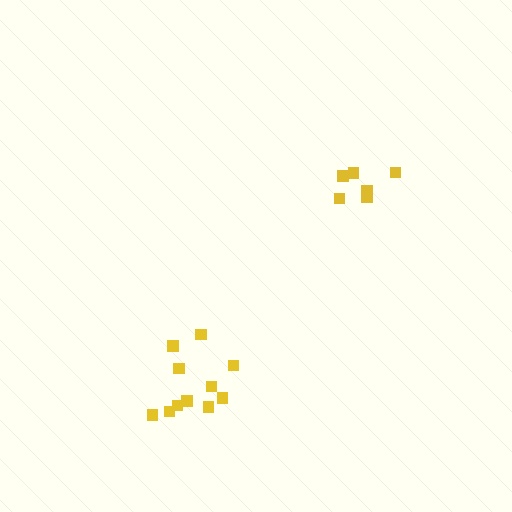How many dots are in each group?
Group 1: 6 dots, Group 2: 11 dots (17 total).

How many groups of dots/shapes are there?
There are 2 groups.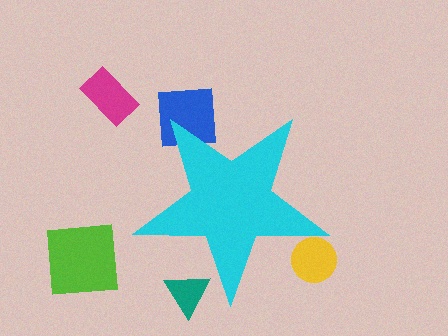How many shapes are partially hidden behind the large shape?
3 shapes are partially hidden.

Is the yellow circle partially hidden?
Yes, the yellow circle is partially hidden behind the cyan star.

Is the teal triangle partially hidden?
Yes, the teal triangle is partially hidden behind the cyan star.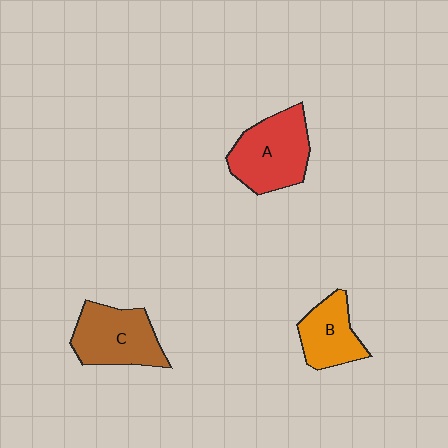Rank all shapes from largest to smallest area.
From largest to smallest: A (red), C (brown), B (orange).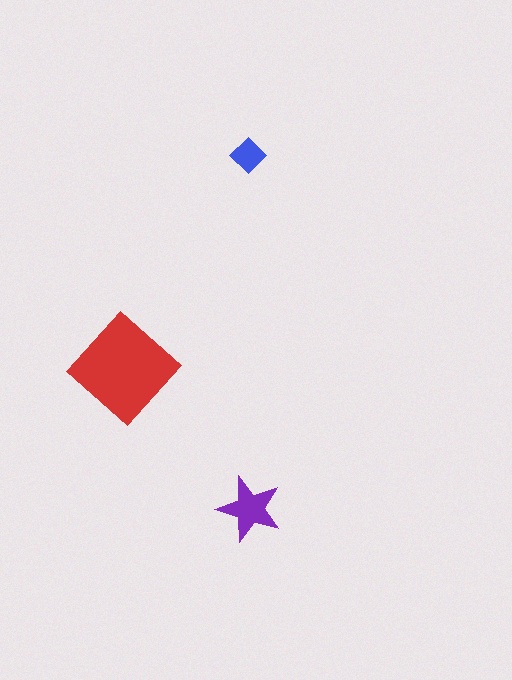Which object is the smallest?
The blue diamond.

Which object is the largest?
The red diamond.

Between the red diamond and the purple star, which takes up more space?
The red diamond.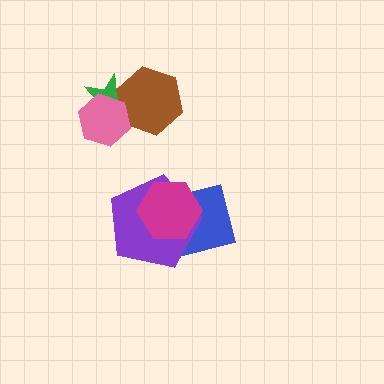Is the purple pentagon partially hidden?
Yes, it is partially covered by another shape.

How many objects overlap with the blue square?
2 objects overlap with the blue square.